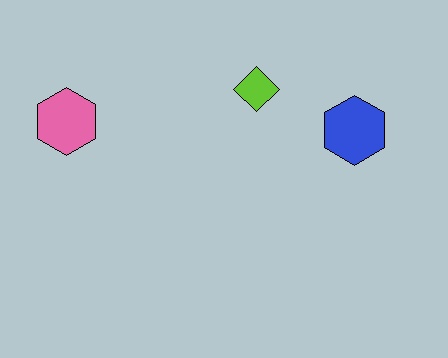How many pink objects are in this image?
There is 1 pink object.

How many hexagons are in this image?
There are 2 hexagons.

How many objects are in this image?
There are 3 objects.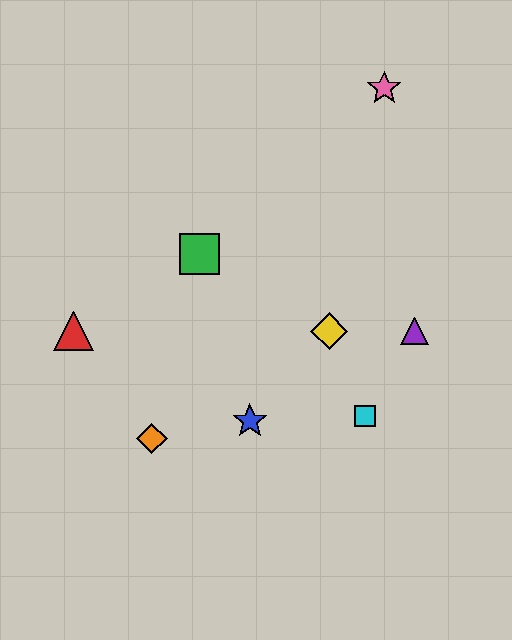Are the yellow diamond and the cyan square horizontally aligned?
No, the yellow diamond is at y≈331 and the cyan square is at y≈416.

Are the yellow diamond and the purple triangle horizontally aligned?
Yes, both are at y≈331.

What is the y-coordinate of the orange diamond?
The orange diamond is at y≈439.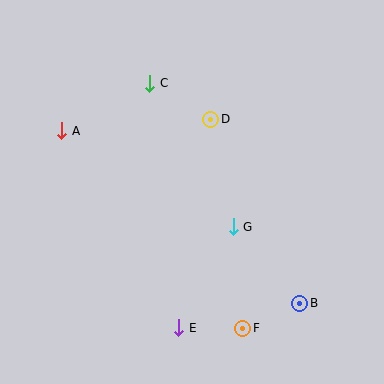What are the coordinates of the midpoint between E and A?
The midpoint between E and A is at (120, 229).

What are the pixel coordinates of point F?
Point F is at (243, 328).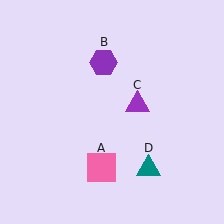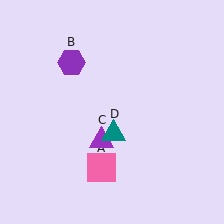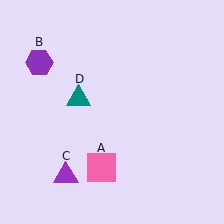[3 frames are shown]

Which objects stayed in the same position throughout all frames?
Pink square (object A) remained stationary.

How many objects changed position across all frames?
3 objects changed position: purple hexagon (object B), purple triangle (object C), teal triangle (object D).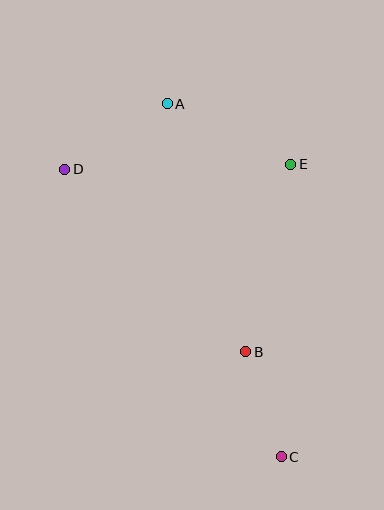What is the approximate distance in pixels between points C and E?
The distance between C and E is approximately 292 pixels.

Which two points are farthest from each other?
Points A and C are farthest from each other.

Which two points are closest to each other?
Points B and C are closest to each other.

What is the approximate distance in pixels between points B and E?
The distance between B and E is approximately 192 pixels.